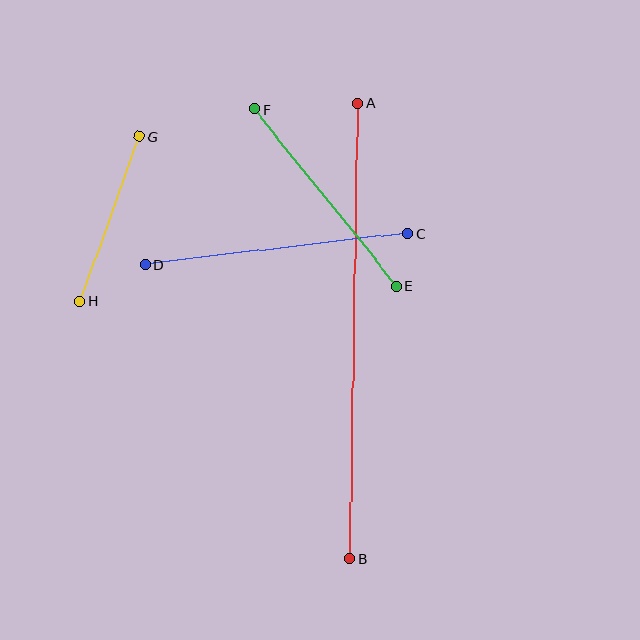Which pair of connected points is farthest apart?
Points A and B are farthest apart.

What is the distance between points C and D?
The distance is approximately 264 pixels.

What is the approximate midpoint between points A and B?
The midpoint is at approximately (353, 331) pixels.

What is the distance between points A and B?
The distance is approximately 455 pixels.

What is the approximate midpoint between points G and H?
The midpoint is at approximately (110, 219) pixels.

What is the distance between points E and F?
The distance is approximately 226 pixels.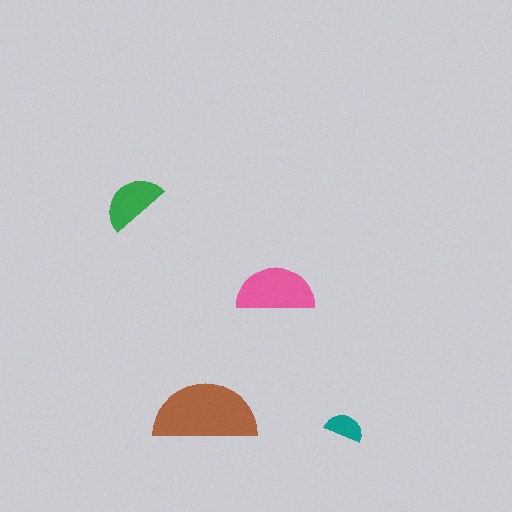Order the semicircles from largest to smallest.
the brown one, the pink one, the green one, the teal one.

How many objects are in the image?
There are 4 objects in the image.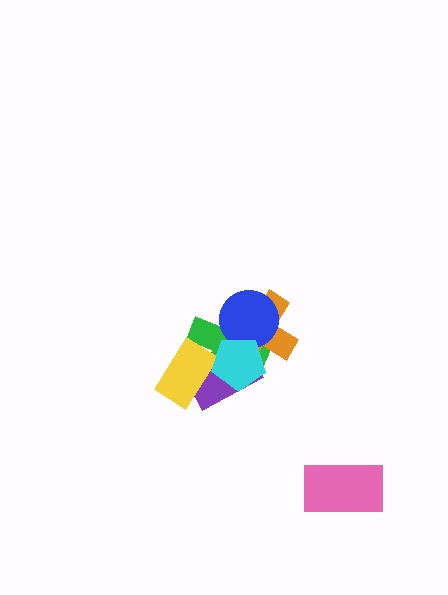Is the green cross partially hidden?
Yes, it is partially covered by another shape.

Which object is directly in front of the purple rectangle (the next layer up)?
The orange cross is directly in front of the purple rectangle.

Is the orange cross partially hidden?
Yes, it is partially covered by another shape.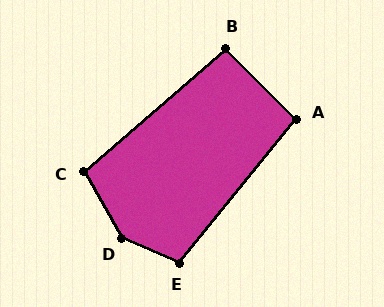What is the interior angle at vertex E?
Approximately 106 degrees (obtuse).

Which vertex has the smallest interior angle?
B, at approximately 94 degrees.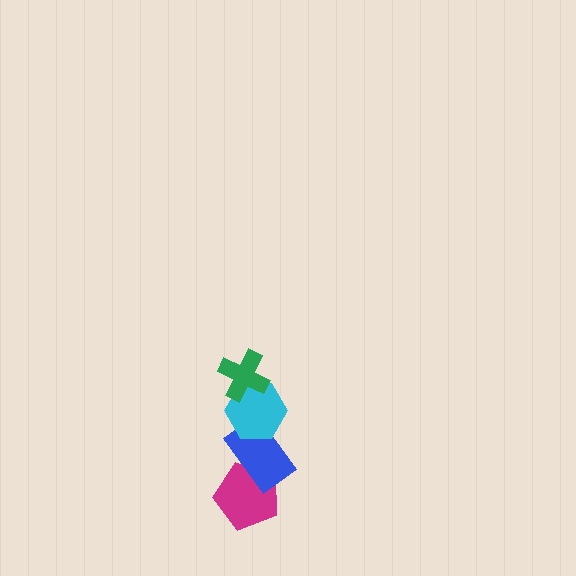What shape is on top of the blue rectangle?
The cyan hexagon is on top of the blue rectangle.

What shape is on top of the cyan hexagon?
The green cross is on top of the cyan hexagon.